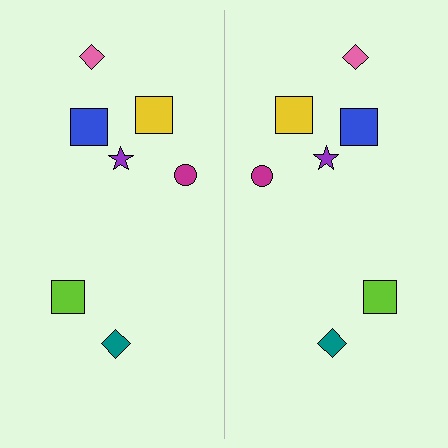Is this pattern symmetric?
Yes, this pattern has bilateral (reflection) symmetry.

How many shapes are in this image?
There are 14 shapes in this image.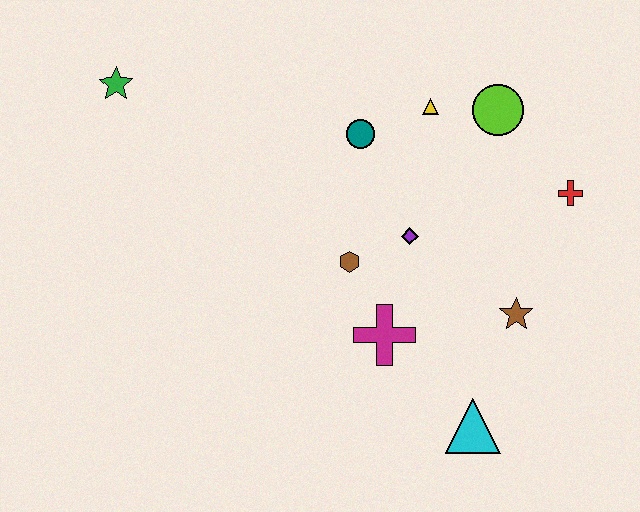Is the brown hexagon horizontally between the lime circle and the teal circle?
No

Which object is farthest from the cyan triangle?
The green star is farthest from the cyan triangle.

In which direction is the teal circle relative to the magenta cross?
The teal circle is above the magenta cross.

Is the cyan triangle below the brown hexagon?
Yes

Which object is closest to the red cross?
The lime circle is closest to the red cross.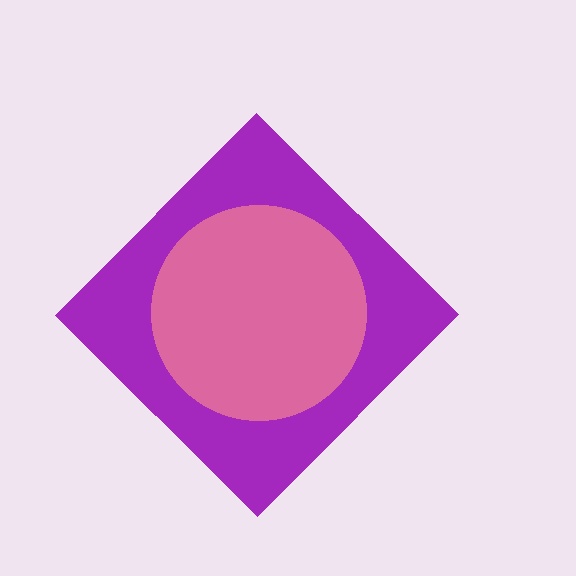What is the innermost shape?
The pink circle.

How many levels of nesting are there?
2.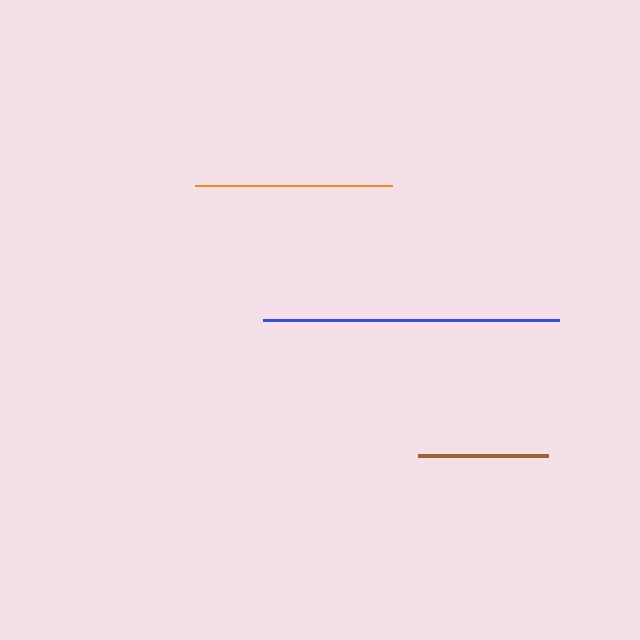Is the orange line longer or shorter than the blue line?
The blue line is longer than the orange line.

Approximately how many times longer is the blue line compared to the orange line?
The blue line is approximately 1.5 times the length of the orange line.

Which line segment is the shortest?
The brown line is the shortest at approximately 130 pixels.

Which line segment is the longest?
The blue line is the longest at approximately 296 pixels.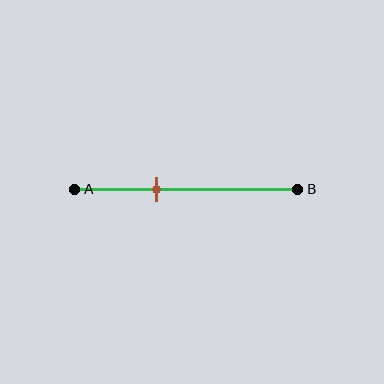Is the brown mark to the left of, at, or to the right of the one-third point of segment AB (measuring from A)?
The brown mark is to the right of the one-third point of segment AB.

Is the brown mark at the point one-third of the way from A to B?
No, the mark is at about 35% from A, not at the 33% one-third point.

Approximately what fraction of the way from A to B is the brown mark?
The brown mark is approximately 35% of the way from A to B.